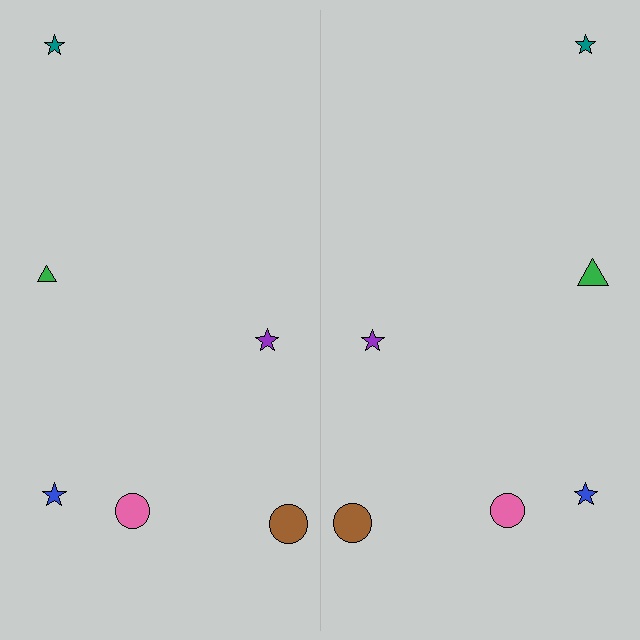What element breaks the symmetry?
The green triangle on the right side has a different size than its mirror counterpart.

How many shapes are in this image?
There are 12 shapes in this image.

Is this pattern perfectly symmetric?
No, the pattern is not perfectly symmetric. The green triangle on the right side has a different size than its mirror counterpart.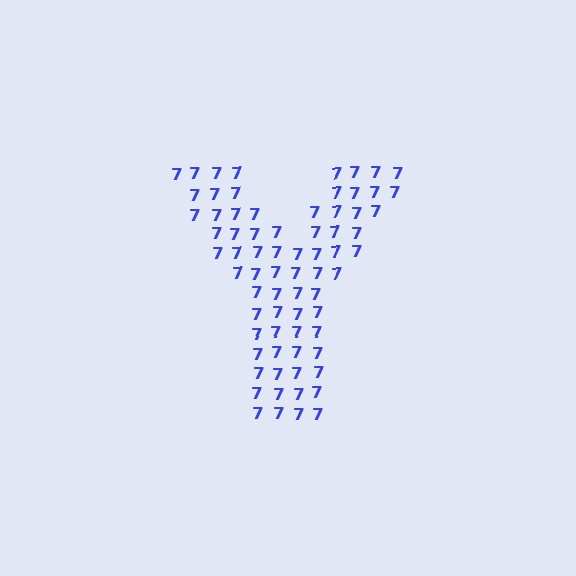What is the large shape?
The large shape is the letter Y.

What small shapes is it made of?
It is made of small digit 7's.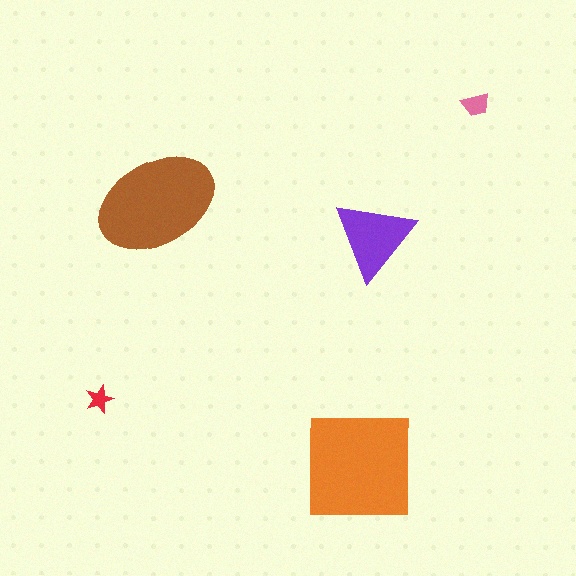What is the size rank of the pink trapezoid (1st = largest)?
4th.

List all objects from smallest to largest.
The red star, the pink trapezoid, the purple triangle, the brown ellipse, the orange square.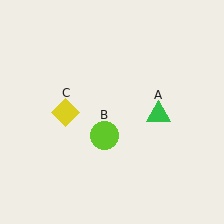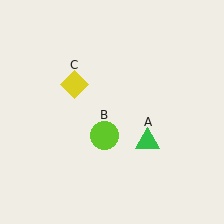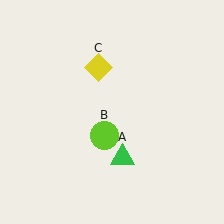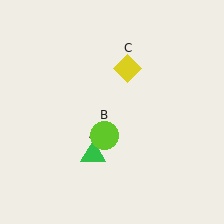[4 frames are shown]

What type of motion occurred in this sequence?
The green triangle (object A), yellow diamond (object C) rotated clockwise around the center of the scene.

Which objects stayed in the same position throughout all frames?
Lime circle (object B) remained stationary.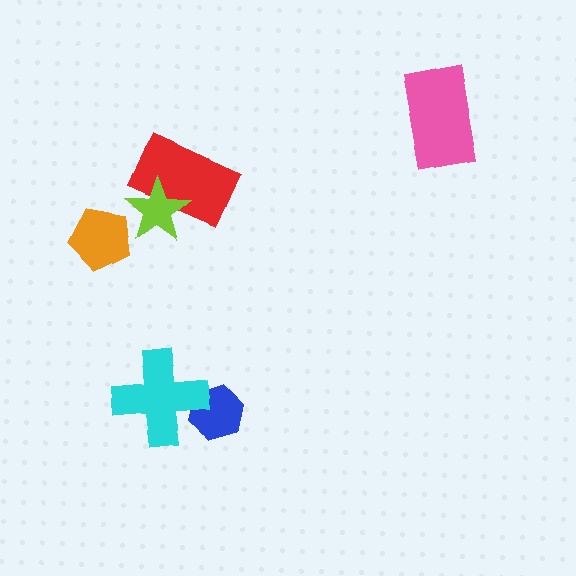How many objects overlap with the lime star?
1 object overlaps with the lime star.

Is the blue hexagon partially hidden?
Yes, it is partially covered by another shape.